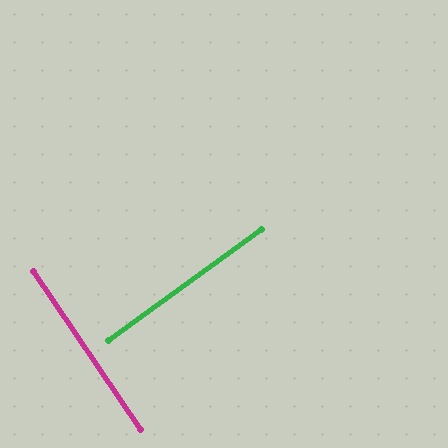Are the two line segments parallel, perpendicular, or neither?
Perpendicular — they meet at approximately 88°.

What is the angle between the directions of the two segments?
Approximately 88 degrees.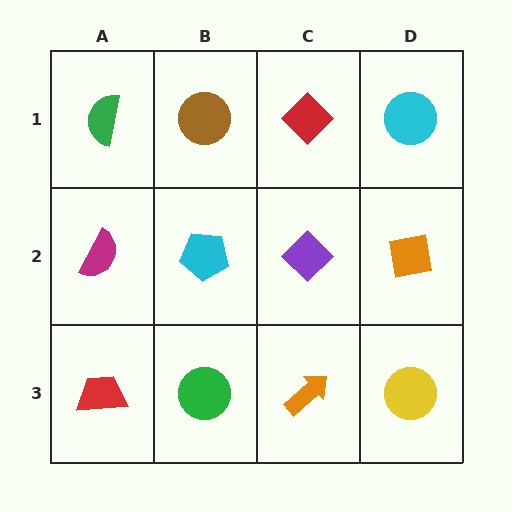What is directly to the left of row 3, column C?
A green circle.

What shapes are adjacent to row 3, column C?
A purple diamond (row 2, column C), a green circle (row 3, column B), a yellow circle (row 3, column D).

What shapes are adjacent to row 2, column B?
A brown circle (row 1, column B), a green circle (row 3, column B), a magenta semicircle (row 2, column A), a purple diamond (row 2, column C).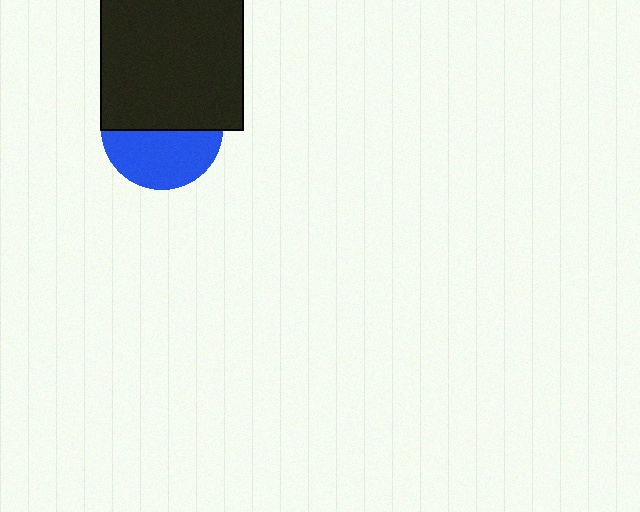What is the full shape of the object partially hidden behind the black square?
The partially hidden object is a blue circle.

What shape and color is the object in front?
The object in front is a black square.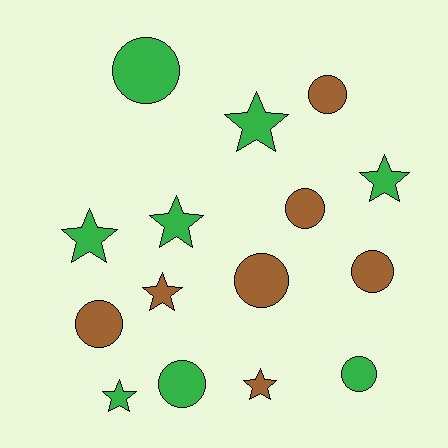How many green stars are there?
There are 5 green stars.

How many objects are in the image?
There are 15 objects.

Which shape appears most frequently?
Circle, with 8 objects.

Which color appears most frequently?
Green, with 8 objects.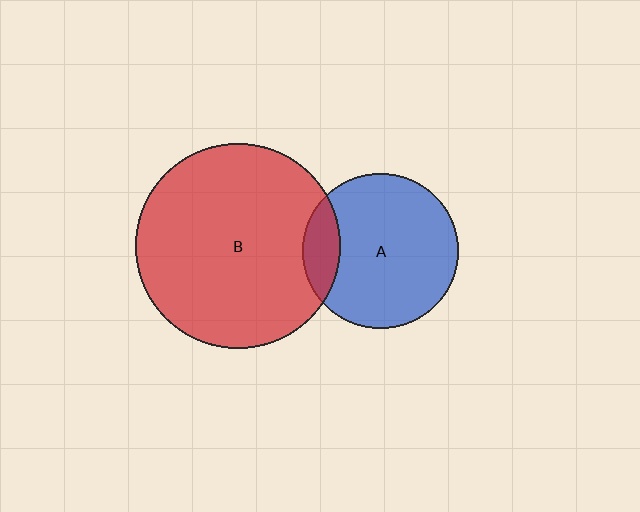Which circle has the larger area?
Circle B (red).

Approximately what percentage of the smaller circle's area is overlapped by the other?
Approximately 15%.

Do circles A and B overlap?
Yes.